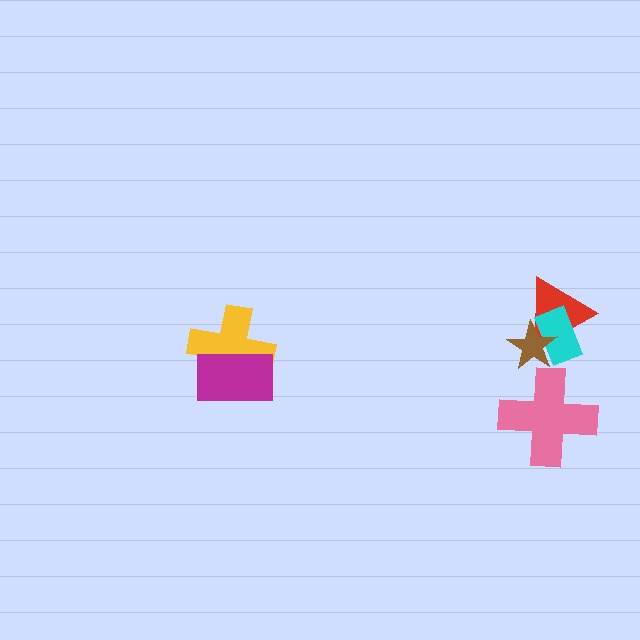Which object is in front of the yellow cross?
The magenta rectangle is in front of the yellow cross.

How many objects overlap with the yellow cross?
1 object overlaps with the yellow cross.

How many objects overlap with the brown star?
2 objects overlap with the brown star.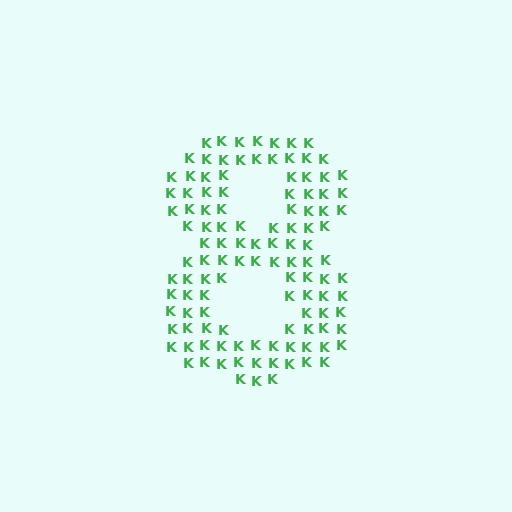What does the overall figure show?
The overall figure shows the digit 8.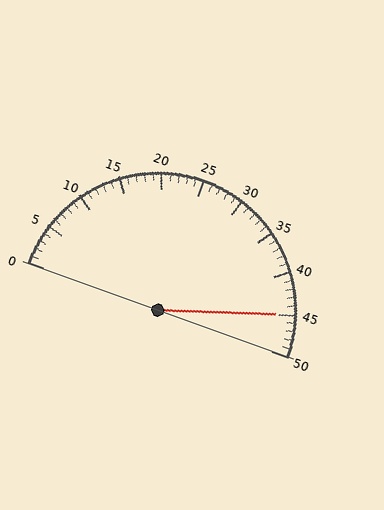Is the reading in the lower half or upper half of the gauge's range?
The reading is in the upper half of the range (0 to 50).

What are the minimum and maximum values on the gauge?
The gauge ranges from 0 to 50.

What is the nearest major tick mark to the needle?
The nearest major tick mark is 45.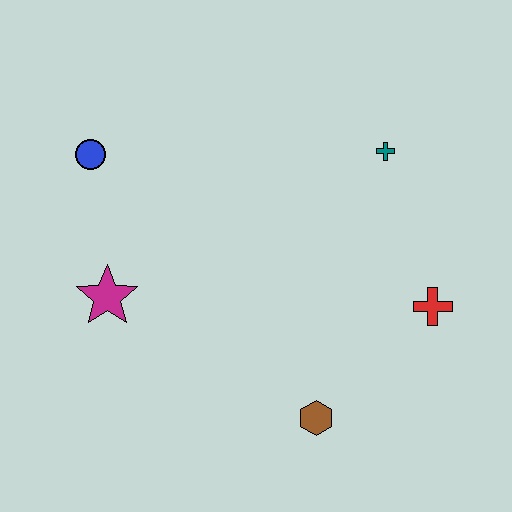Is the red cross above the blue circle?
No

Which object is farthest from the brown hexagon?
The blue circle is farthest from the brown hexagon.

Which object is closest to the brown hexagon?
The red cross is closest to the brown hexagon.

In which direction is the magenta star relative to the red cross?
The magenta star is to the left of the red cross.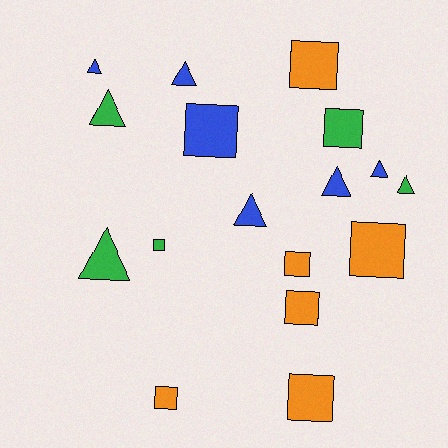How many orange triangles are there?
There are no orange triangles.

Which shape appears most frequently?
Square, with 9 objects.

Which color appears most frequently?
Blue, with 6 objects.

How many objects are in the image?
There are 17 objects.